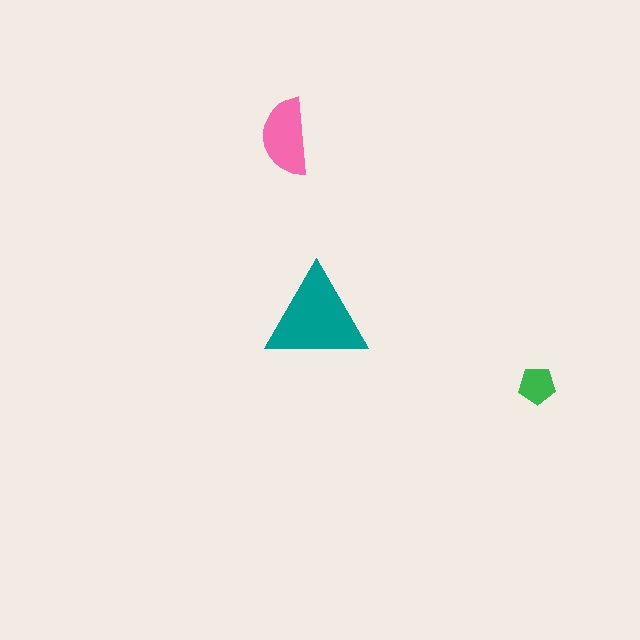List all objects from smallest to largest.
The green pentagon, the pink semicircle, the teal triangle.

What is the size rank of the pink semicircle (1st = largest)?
2nd.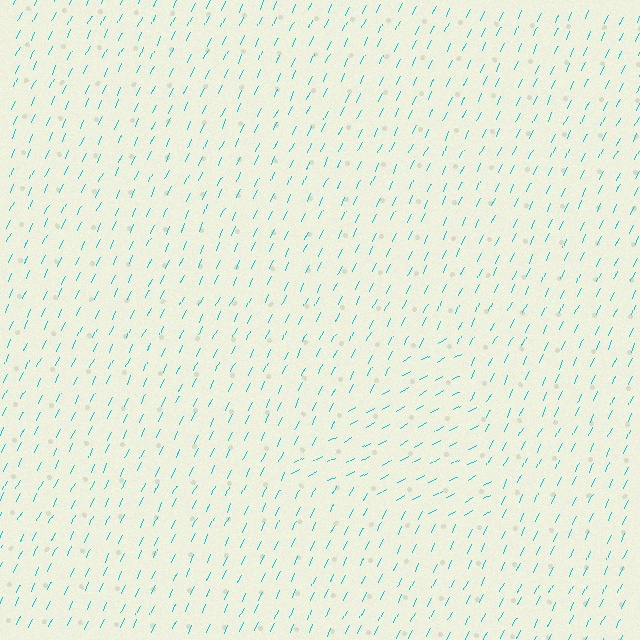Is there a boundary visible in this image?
Yes, there is a texture boundary formed by a change in line orientation.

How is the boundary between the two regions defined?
The boundary is defined purely by a change in line orientation (approximately 36 degrees difference). All lines are the same color and thickness.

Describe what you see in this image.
The image is filled with small cyan line segments. A triangle region in the image has lines oriented differently from the surrounding lines, creating a visible texture boundary.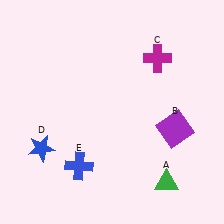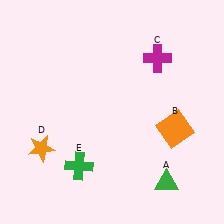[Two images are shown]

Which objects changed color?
B changed from purple to orange. D changed from blue to orange. E changed from blue to green.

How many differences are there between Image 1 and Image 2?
There are 3 differences between the two images.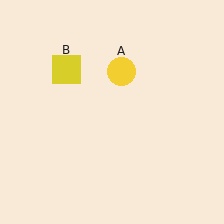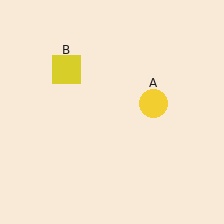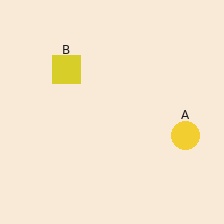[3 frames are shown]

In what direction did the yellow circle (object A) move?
The yellow circle (object A) moved down and to the right.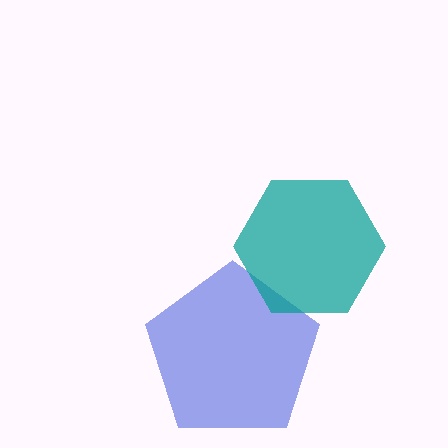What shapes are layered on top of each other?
The layered shapes are: a blue pentagon, a teal hexagon.